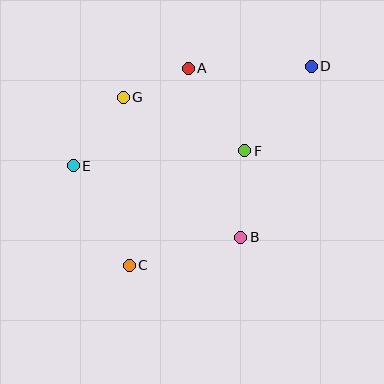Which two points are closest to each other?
Points A and G are closest to each other.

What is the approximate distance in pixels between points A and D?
The distance between A and D is approximately 123 pixels.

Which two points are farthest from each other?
Points C and D are farthest from each other.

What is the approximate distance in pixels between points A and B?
The distance between A and B is approximately 177 pixels.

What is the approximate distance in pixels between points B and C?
The distance between B and C is approximately 115 pixels.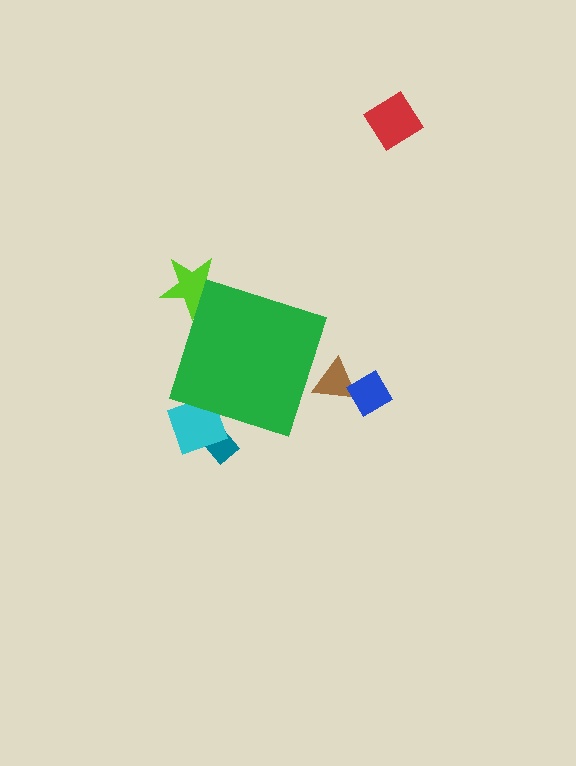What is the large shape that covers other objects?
A green diamond.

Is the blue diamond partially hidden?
No, the blue diamond is fully visible.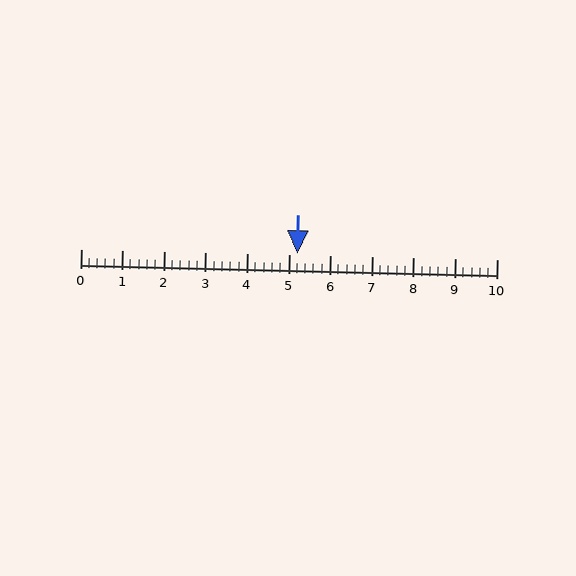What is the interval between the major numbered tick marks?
The major tick marks are spaced 1 units apart.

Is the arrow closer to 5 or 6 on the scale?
The arrow is closer to 5.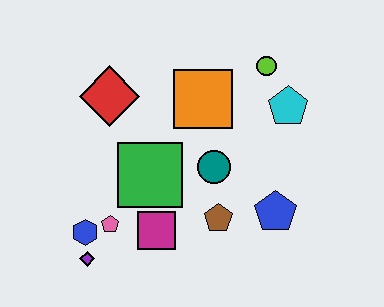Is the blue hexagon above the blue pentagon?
No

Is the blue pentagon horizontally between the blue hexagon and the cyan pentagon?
Yes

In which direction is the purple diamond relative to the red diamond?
The purple diamond is below the red diamond.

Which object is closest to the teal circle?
The brown pentagon is closest to the teal circle.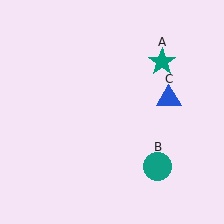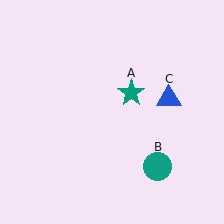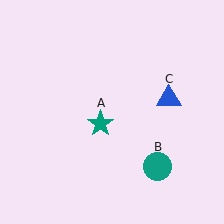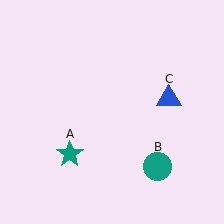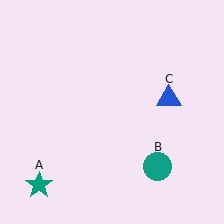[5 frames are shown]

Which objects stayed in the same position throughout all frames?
Teal circle (object B) and blue triangle (object C) remained stationary.